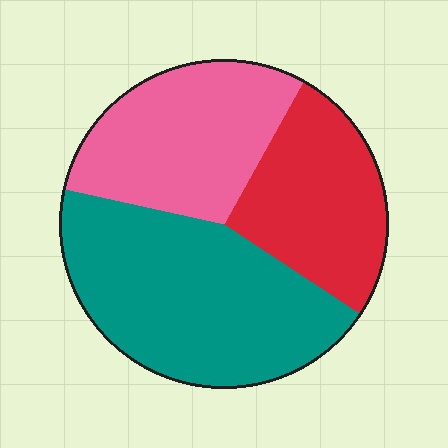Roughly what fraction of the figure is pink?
Pink takes up about one third (1/3) of the figure.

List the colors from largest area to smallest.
From largest to smallest: teal, pink, red.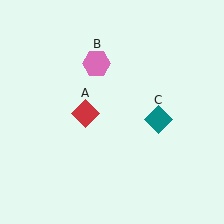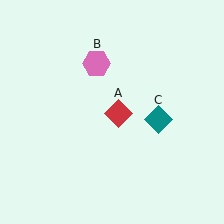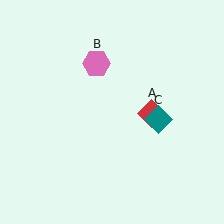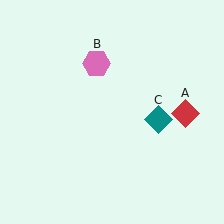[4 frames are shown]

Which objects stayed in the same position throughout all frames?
Pink hexagon (object B) and teal diamond (object C) remained stationary.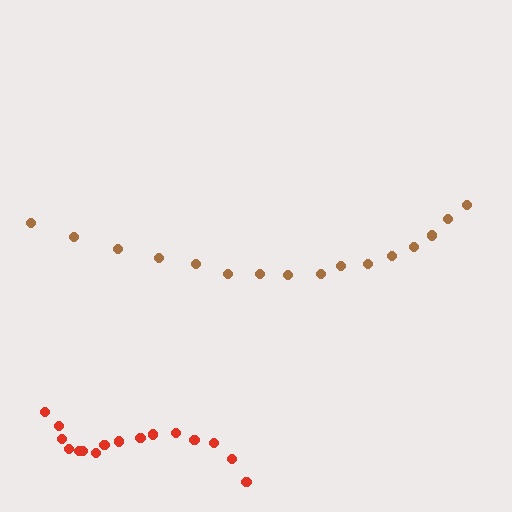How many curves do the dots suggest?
There are 2 distinct paths.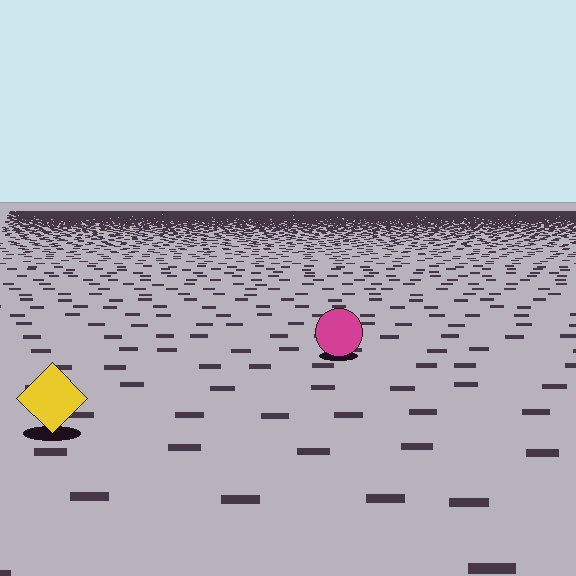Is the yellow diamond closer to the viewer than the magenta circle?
Yes. The yellow diamond is closer — you can tell from the texture gradient: the ground texture is coarser near it.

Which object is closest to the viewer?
The yellow diamond is closest. The texture marks near it are larger and more spread out.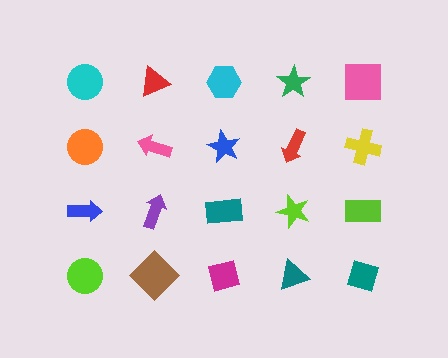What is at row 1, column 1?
A cyan circle.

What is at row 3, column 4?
A lime star.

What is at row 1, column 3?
A cyan hexagon.